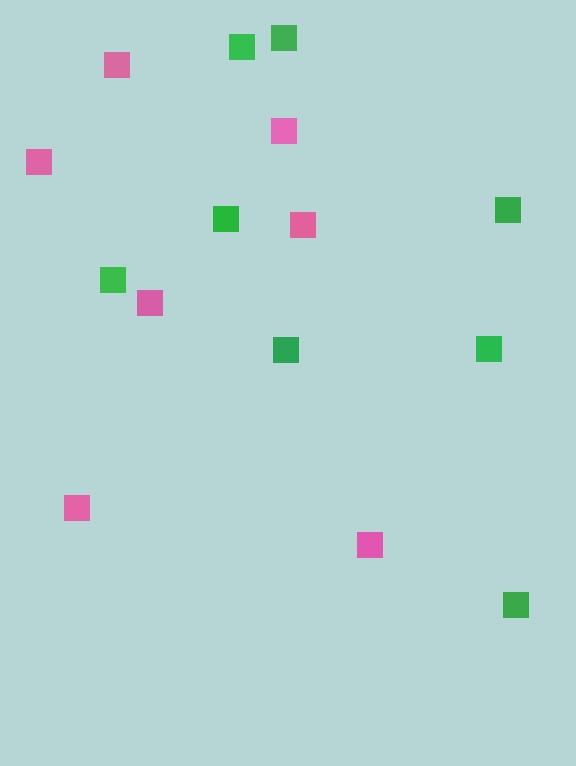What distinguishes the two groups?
There are 2 groups: one group of green squares (8) and one group of pink squares (7).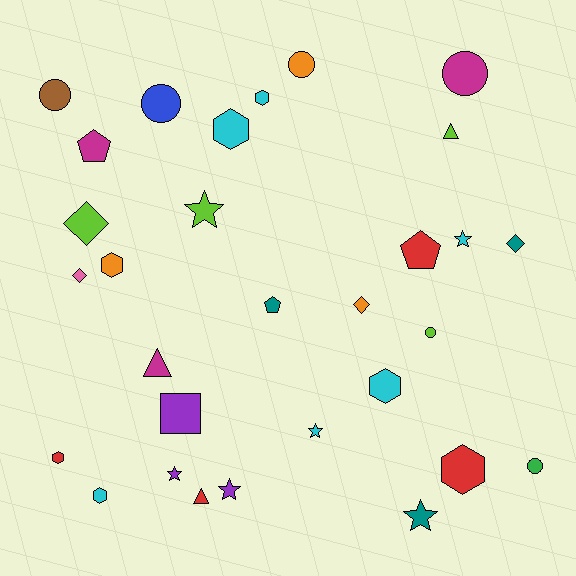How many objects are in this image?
There are 30 objects.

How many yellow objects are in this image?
There are no yellow objects.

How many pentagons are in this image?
There are 3 pentagons.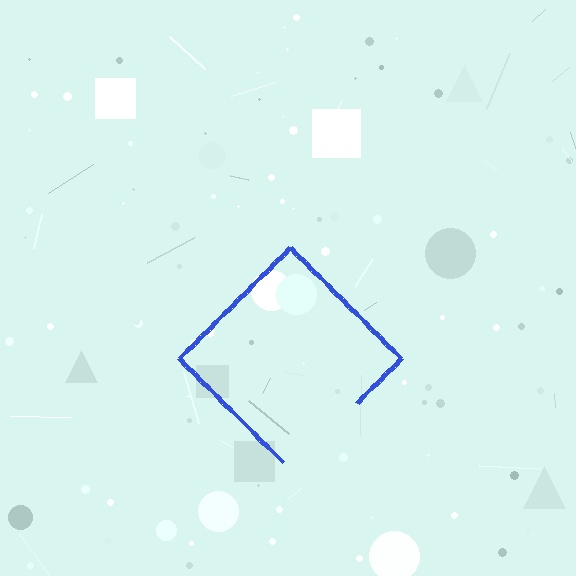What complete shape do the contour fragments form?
The contour fragments form a diamond.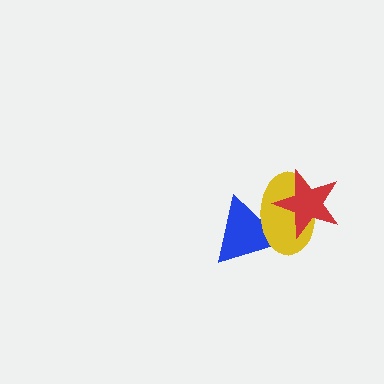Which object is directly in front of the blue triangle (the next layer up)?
The yellow ellipse is directly in front of the blue triangle.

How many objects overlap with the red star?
2 objects overlap with the red star.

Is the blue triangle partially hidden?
Yes, it is partially covered by another shape.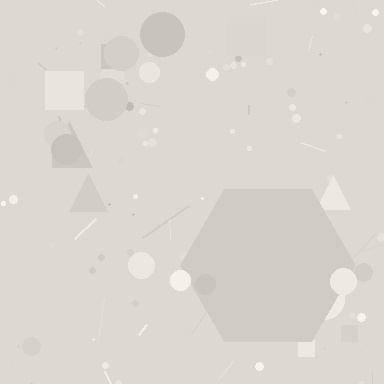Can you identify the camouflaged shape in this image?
The camouflaged shape is a hexagon.